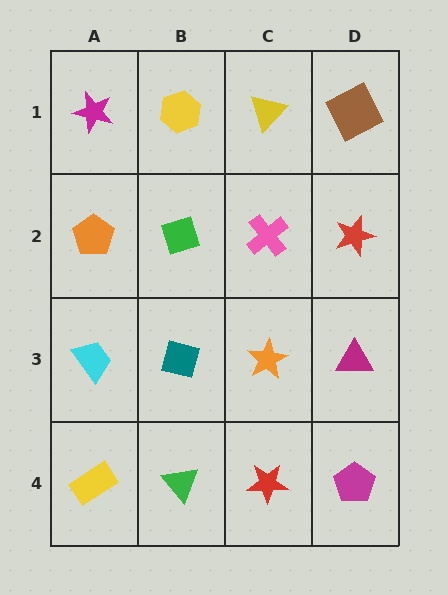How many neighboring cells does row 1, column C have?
3.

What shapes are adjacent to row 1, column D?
A red star (row 2, column D), a yellow triangle (row 1, column C).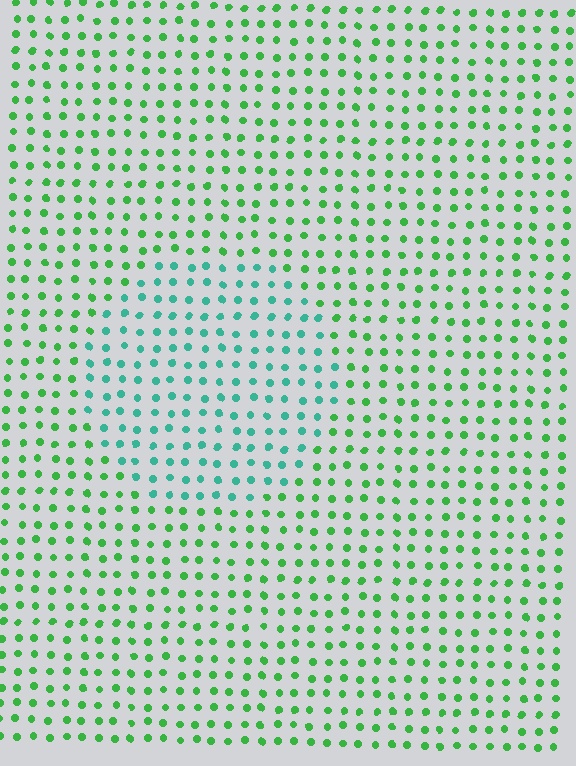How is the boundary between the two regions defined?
The boundary is defined purely by a slight shift in hue (about 42 degrees). Spacing, size, and orientation are identical on both sides.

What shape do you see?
I see a circle.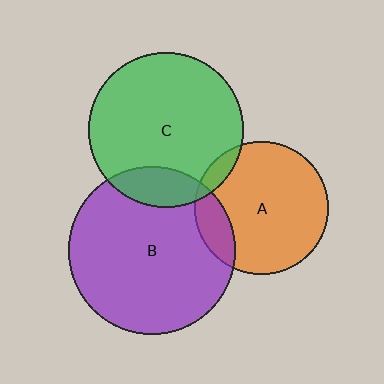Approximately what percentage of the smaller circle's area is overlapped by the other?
Approximately 15%.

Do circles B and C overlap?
Yes.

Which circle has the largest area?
Circle B (purple).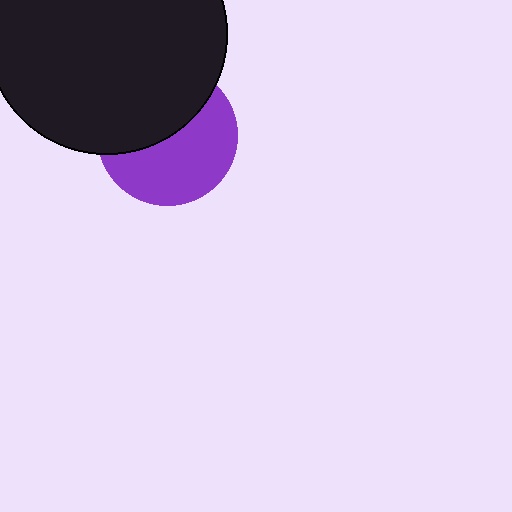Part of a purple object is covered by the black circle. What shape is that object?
It is a circle.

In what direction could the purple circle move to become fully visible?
The purple circle could move down. That would shift it out from behind the black circle entirely.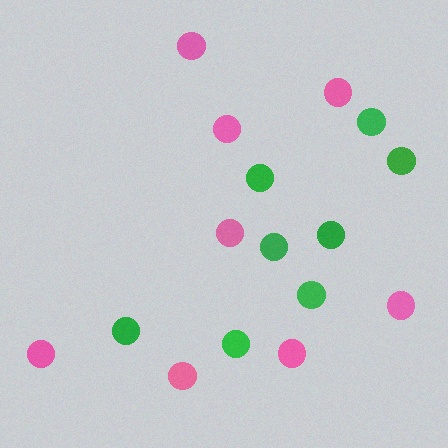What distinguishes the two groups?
There are 2 groups: one group of green circles (8) and one group of pink circles (8).